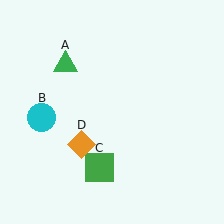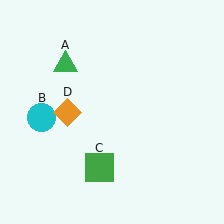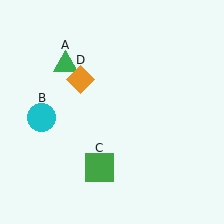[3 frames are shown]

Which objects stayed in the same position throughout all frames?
Green triangle (object A) and cyan circle (object B) and green square (object C) remained stationary.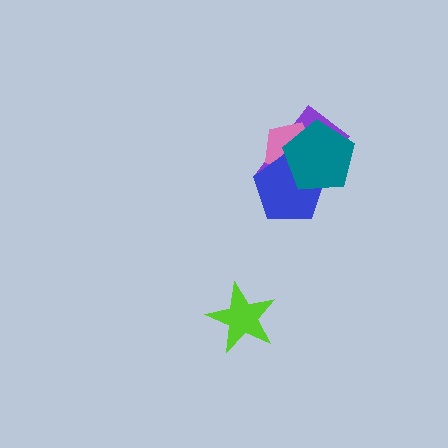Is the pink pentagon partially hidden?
Yes, it is partially covered by another shape.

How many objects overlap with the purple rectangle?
3 objects overlap with the purple rectangle.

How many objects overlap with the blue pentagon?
3 objects overlap with the blue pentagon.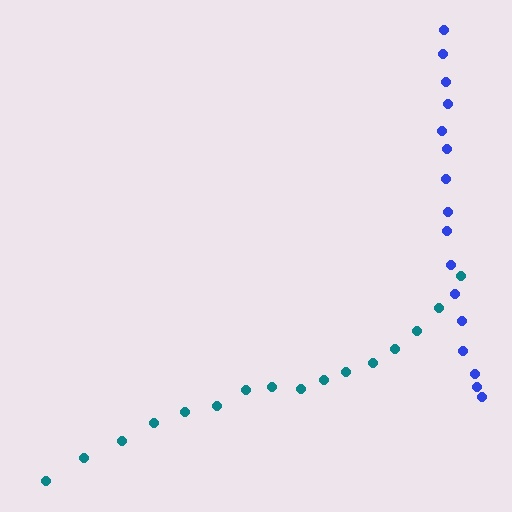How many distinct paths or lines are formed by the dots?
There are 2 distinct paths.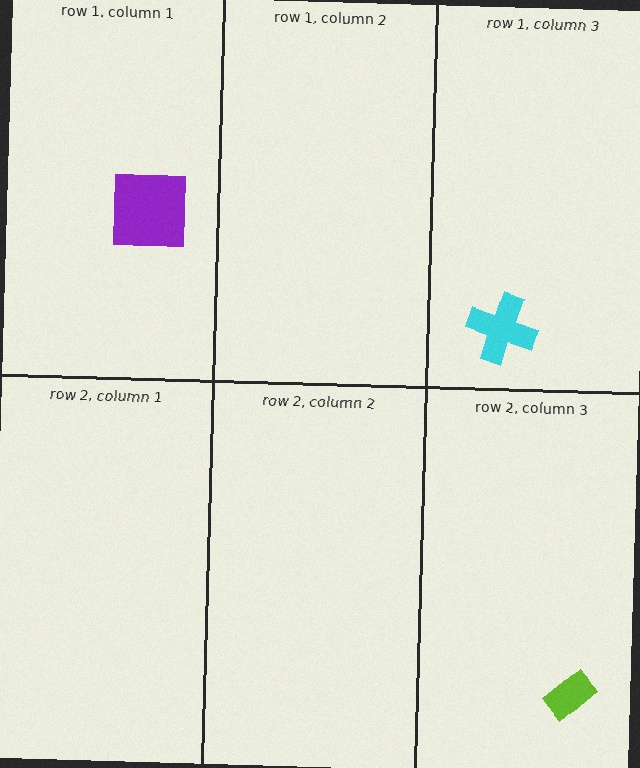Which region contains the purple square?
The row 1, column 1 region.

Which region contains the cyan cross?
The row 1, column 3 region.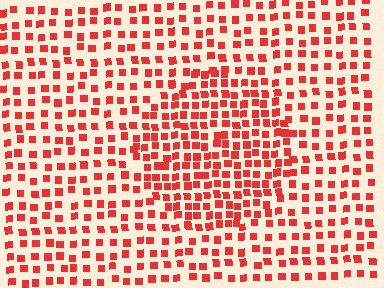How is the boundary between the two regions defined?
The boundary is defined by a change in element density (approximately 1.7x ratio). All elements are the same color, size, and shape.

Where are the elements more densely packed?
The elements are more densely packed inside the circle boundary.